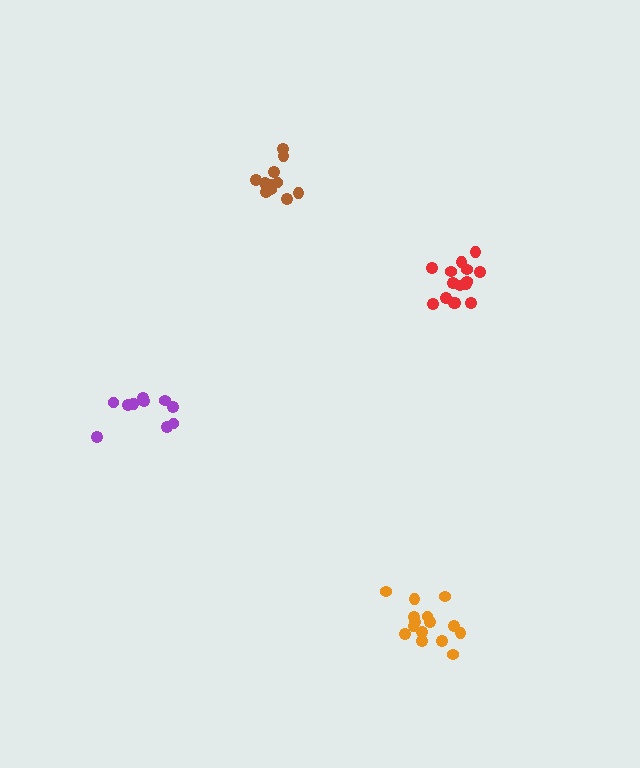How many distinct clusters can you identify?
There are 4 distinct clusters.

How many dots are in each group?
Group 1: 10 dots, Group 2: 15 dots, Group 3: 15 dots, Group 4: 11 dots (51 total).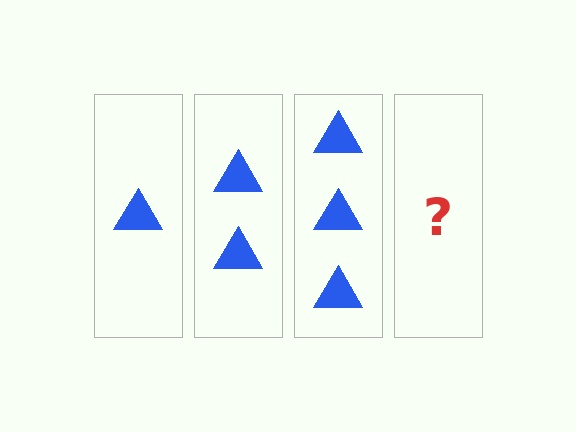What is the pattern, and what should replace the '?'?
The pattern is that each step adds one more triangle. The '?' should be 4 triangles.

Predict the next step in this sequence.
The next step is 4 triangles.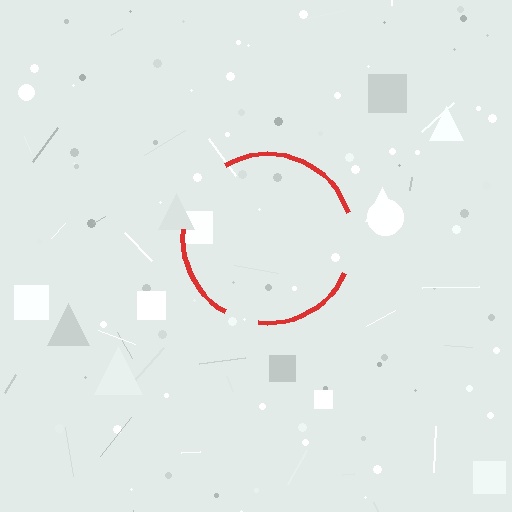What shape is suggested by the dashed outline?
The dashed outline suggests a circle.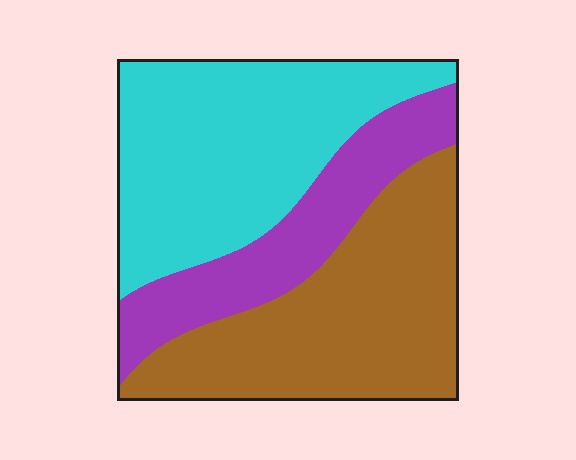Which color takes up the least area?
Purple, at roughly 20%.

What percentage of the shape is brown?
Brown covers roughly 40% of the shape.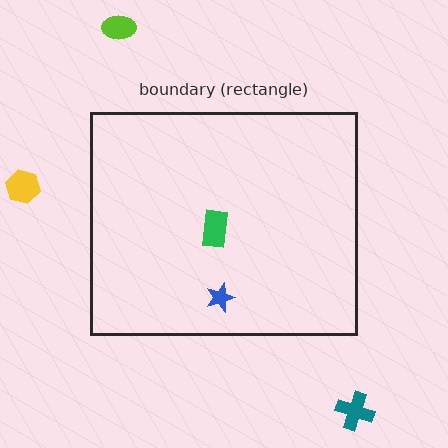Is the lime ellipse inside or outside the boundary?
Outside.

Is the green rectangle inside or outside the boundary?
Inside.